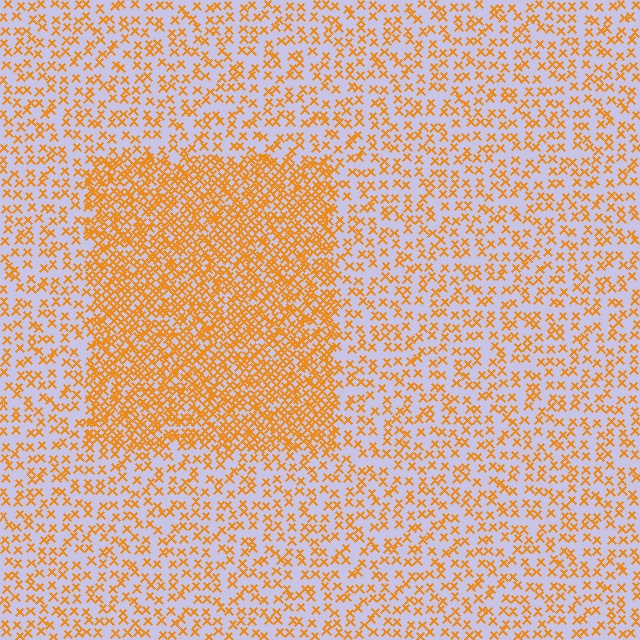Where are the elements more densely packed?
The elements are more densely packed inside the rectangle boundary.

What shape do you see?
I see a rectangle.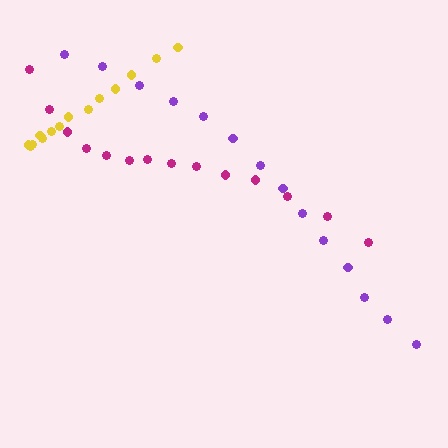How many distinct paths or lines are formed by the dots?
There are 3 distinct paths.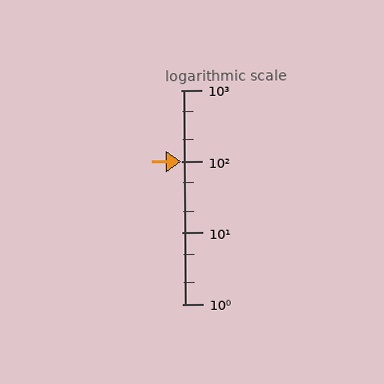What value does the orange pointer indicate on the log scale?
The pointer indicates approximately 100.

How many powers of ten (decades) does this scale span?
The scale spans 3 decades, from 1 to 1000.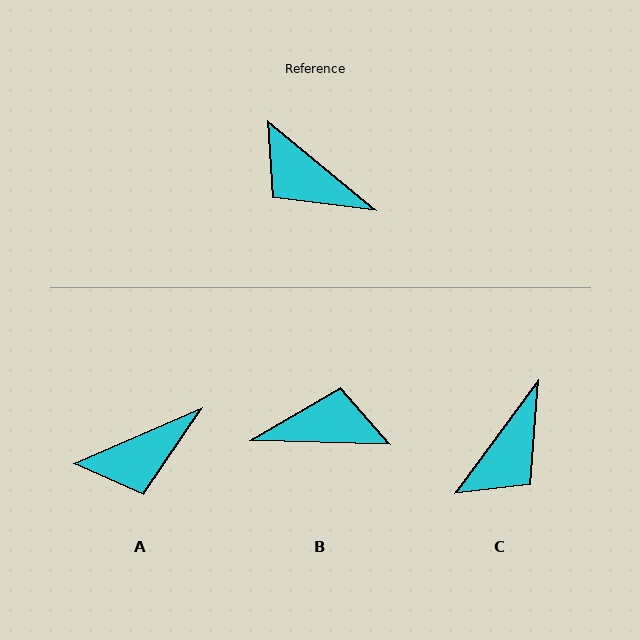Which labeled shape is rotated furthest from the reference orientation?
B, about 142 degrees away.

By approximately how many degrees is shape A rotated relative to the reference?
Approximately 63 degrees counter-clockwise.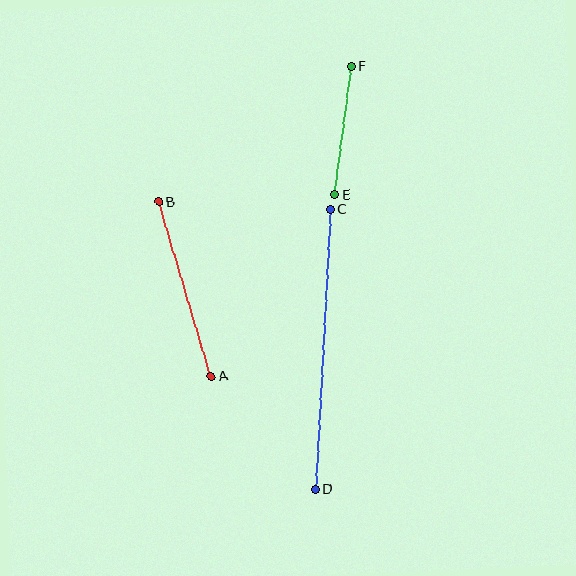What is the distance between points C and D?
The distance is approximately 280 pixels.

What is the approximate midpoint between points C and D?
The midpoint is at approximately (323, 349) pixels.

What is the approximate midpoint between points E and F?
The midpoint is at approximately (343, 131) pixels.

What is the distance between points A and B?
The distance is approximately 182 pixels.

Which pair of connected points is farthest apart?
Points C and D are farthest apart.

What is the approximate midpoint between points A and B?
The midpoint is at approximately (185, 289) pixels.